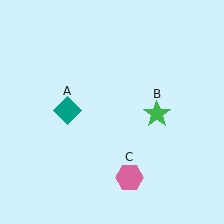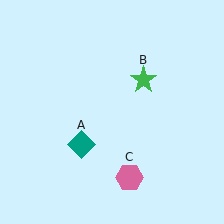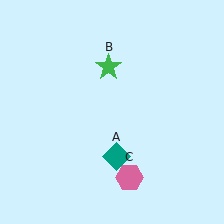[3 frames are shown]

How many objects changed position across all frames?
2 objects changed position: teal diamond (object A), green star (object B).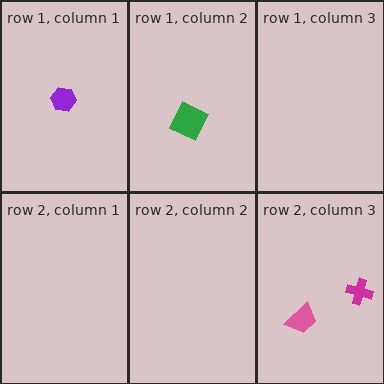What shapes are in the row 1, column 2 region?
The green square.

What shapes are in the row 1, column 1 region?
The purple hexagon.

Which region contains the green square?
The row 1, column 2 region.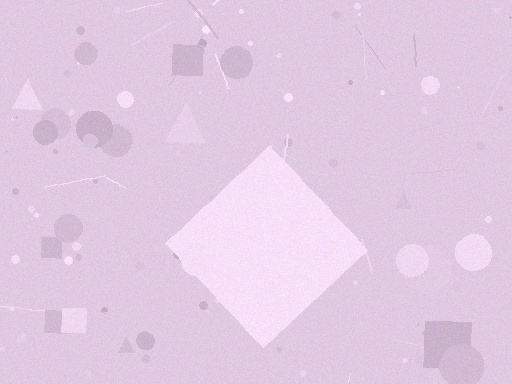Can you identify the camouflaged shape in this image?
The camouflaged shape is a diamond.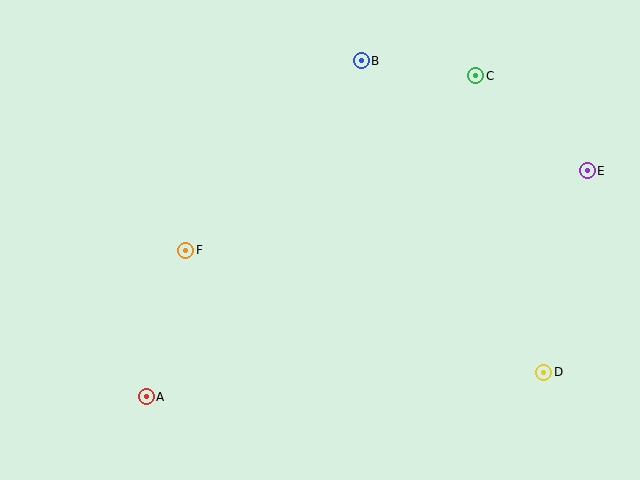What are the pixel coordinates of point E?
Point E is at (587, 171).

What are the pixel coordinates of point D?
Point D is at (544, 372).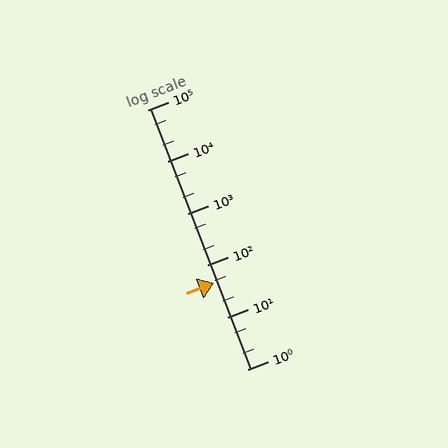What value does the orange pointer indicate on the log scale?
The pointer indicates approximately 47.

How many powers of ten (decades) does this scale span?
The scale spans 5 decades, from 1 to 100000.